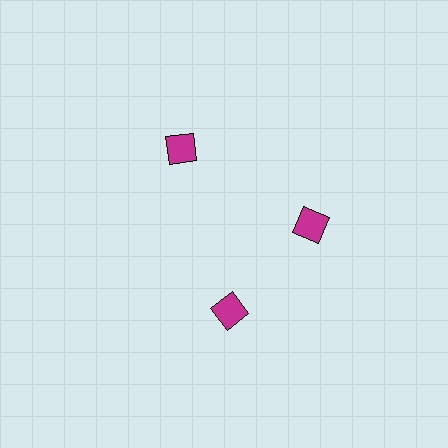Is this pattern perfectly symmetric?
No. The 3 magenta diamonds are arranged in a ring, but one element near the 7 o'clock position is rotated out of alignment along the ring, breaking the 3-fold rotational symmetry.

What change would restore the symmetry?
The symmetry would be restored by rotating it back into even spacing with its neighbors so that all 3 diamonds sit at equal angles and equal distance from the center.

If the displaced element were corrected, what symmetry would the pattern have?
It would have 3-fold rotational symmetry — the pattern would map onto itself every 120 degrees.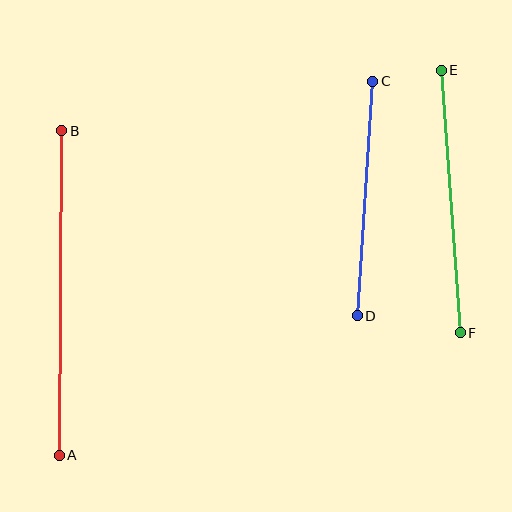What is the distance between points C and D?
The distance is approximately 235 pixels.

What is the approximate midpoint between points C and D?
The midpoint is at approximately (365, 199) pixels.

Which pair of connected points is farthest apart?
Points A and B are farthest apart.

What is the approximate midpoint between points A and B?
The midpoint is at approximately (61, 293) pixels.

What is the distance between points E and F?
The distance is approximately 263 pixels.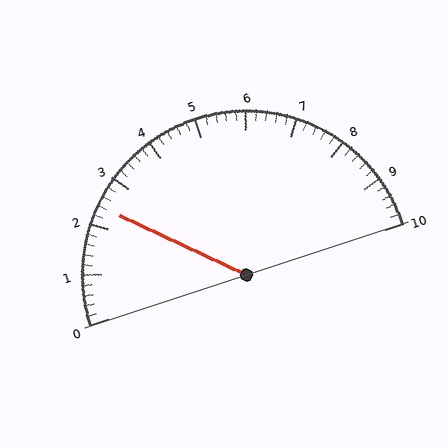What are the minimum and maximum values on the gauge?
The gauge ranges from 0 to 10.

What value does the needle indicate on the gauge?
The needle indicates approximately 2.4.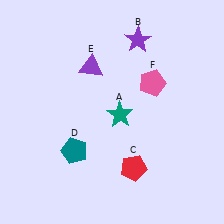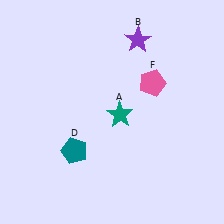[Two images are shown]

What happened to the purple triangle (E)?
The purple triangle (E) was removed in Image 2. It was in the top-left area of Image 1.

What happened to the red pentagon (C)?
The red pentagon (C) was removed in Image 2. It was in the bottom-right area of Image 1.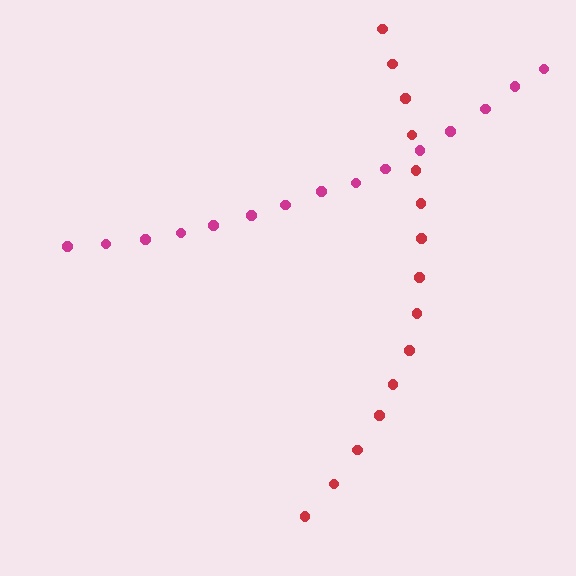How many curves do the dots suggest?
There are 2 distinct paths.